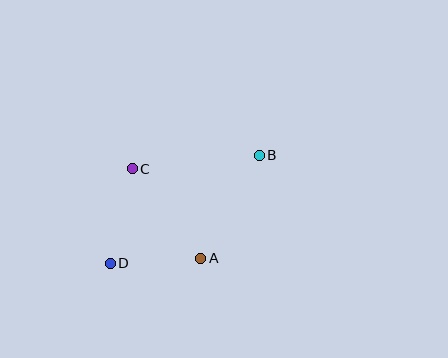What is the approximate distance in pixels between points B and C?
The distance between B and C is approximately 128 pixels.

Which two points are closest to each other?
Points A and D are closest to each other.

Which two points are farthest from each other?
Points B and D are farthest from each other.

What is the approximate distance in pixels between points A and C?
The distance between A and C is approximately 112 pixels.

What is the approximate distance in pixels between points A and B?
The distance between A and B is approximately 118 pixels.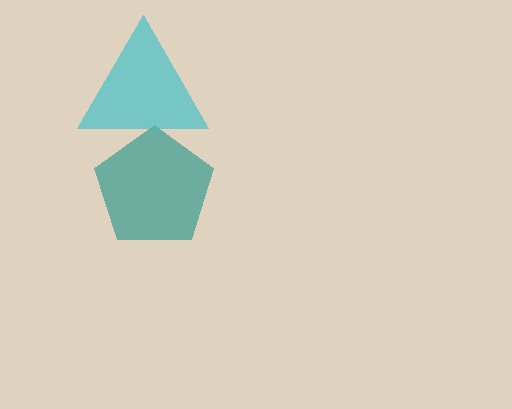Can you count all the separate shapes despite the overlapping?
Yes, there are 2 separate shapes.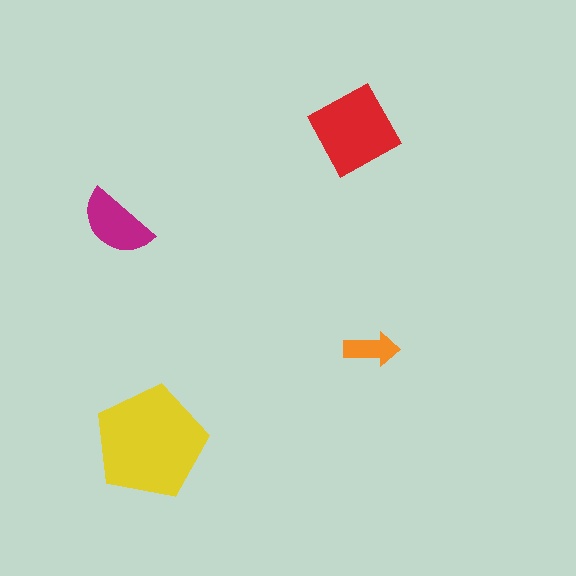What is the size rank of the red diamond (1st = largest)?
2nd.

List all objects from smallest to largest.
The orange arrow, the magenta semicircle, the red diamond, the yellow pentagon.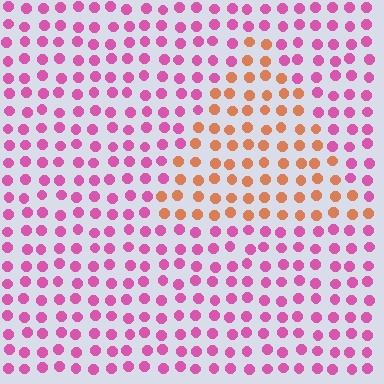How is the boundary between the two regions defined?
The boundary is defined purely by a slight shift in hue (about 59 degrees). Spacing, size, and orientation are identical on both sides.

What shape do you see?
I see a triangle.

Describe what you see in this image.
The image is filled with small pink elements in a uniform arrangement. A triangle-shaped region is visible where the elements are tinted to a slightly different hue, forming a subtle color boundary.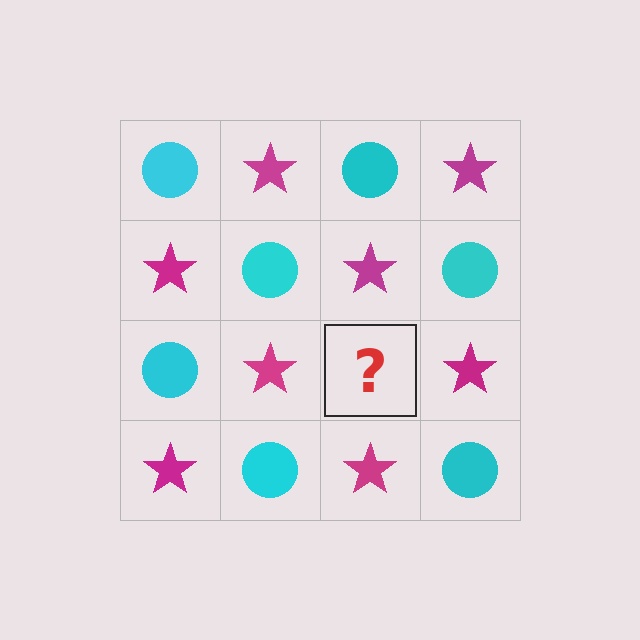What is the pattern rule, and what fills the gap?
The rule is that it alternates cyan circle and magenta star in a checkerboard pattern. The gap should be filled with a cyan circle.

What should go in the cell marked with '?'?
The missing cell should contain a cyan circle.